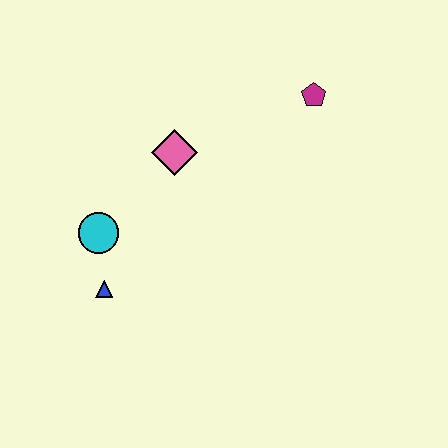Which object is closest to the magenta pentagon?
The pink diamond is closest to the magenta pentagon.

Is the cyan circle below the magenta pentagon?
Yes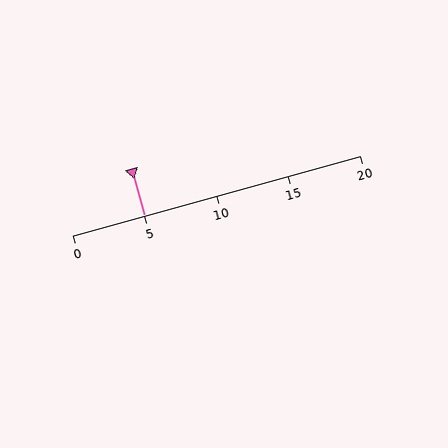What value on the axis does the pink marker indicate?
The marker indicates approximately 5.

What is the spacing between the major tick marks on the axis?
The major ticks are spaced 5 apart.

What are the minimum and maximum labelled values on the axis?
The axis runs from 0 to 20.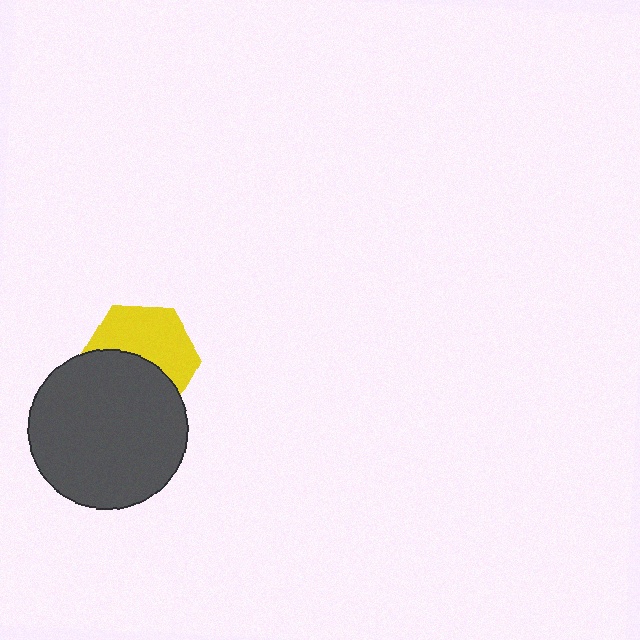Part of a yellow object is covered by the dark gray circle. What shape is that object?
It is a hexagon.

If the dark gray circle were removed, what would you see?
You would see the complete yellow hexagon.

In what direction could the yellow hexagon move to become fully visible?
The yellow hexagon could move up. That would shift it out from behind the dark gray circle entirely.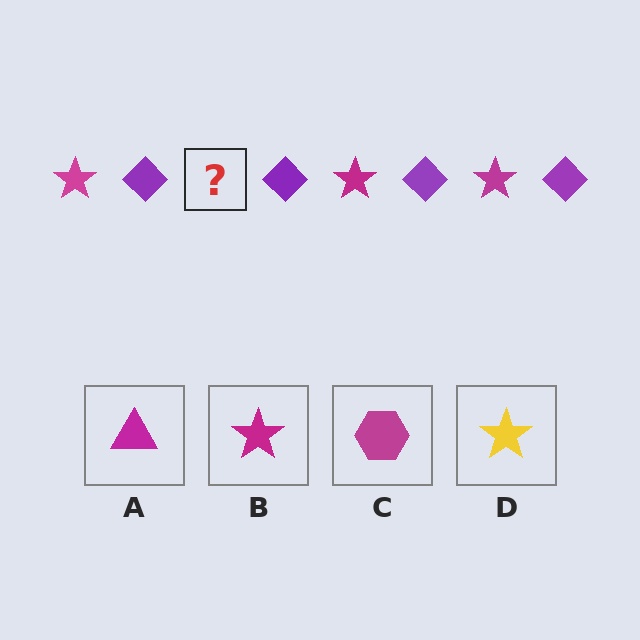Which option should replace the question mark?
Option B.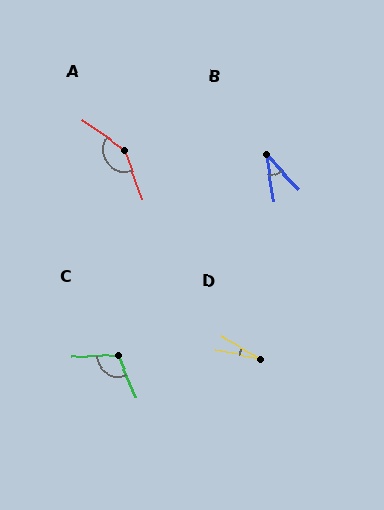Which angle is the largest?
A, at approximately 145 degrees.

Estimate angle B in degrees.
Approximately 35 degrees.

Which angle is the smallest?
D, at approximately 18 degrees.